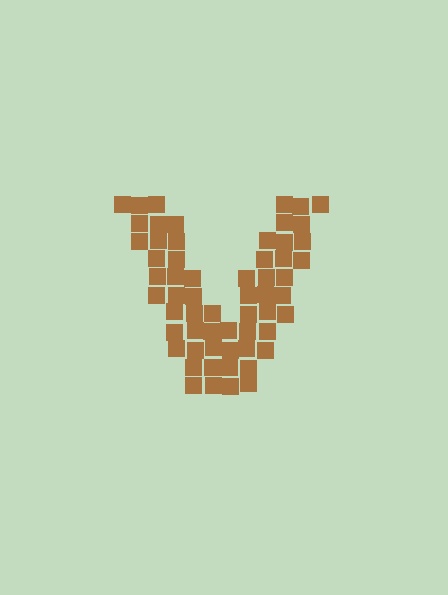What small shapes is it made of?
It is made of small squares.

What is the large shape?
The large shape is the letter V.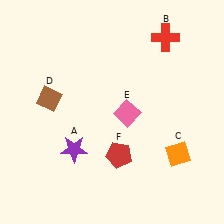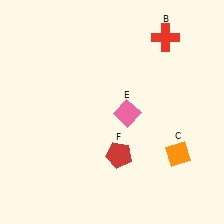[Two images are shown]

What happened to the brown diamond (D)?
The brown diamond (D) was removed in Image 2. It was in the top-left area of Image 1.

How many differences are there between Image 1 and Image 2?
There are 2 differences between the two images.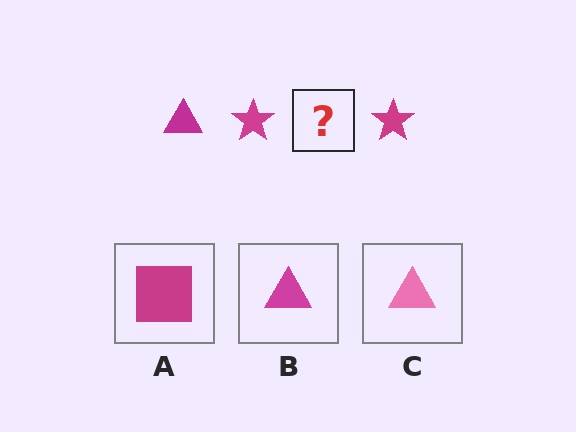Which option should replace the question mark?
Option B.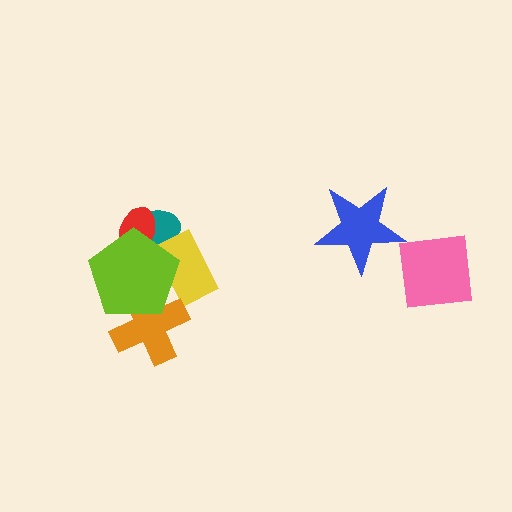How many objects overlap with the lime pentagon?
4 objects overlap with the lime pentagon.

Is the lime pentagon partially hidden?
No, no other shape covers it.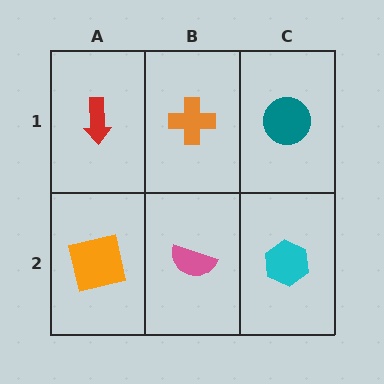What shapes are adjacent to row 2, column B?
An orange cross (row 1, column B), an orange square (row 2, column A), a cyan hexagon (row 2, column C).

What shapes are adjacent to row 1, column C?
A cyan hexagon (row 2, column C), an orange cross (row 1, column B).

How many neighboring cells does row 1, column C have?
2.